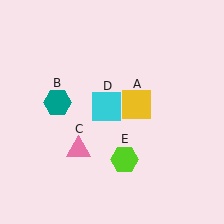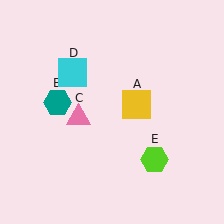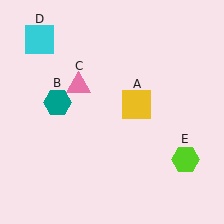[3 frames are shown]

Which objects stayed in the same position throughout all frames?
Yellow square (object A) and teal hexagon (object B) remained stationary.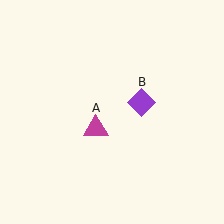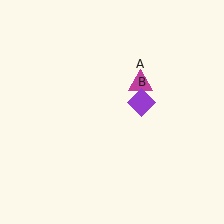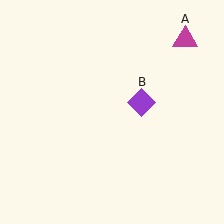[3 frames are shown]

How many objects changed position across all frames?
1 object changed position: magenta triangle (object A).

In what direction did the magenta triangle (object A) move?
The magenta triangle (object A) moved up and to the right.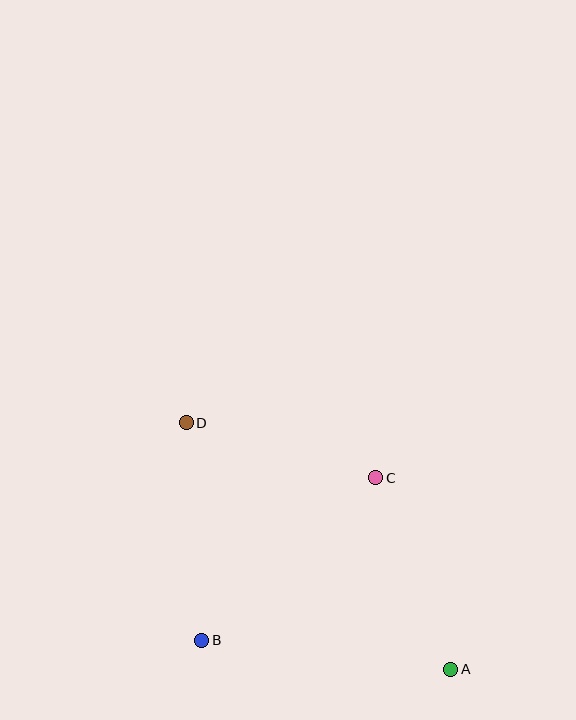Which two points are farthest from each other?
Points A and D are farthest from each other.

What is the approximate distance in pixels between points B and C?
The distance between B and C is approximately 238 pixels.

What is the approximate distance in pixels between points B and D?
The distance between B and D is approximately 218 pixels.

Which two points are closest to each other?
Points C and D are closest to each other.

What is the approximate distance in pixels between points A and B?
The distance between A and B is approximately 251 pixels.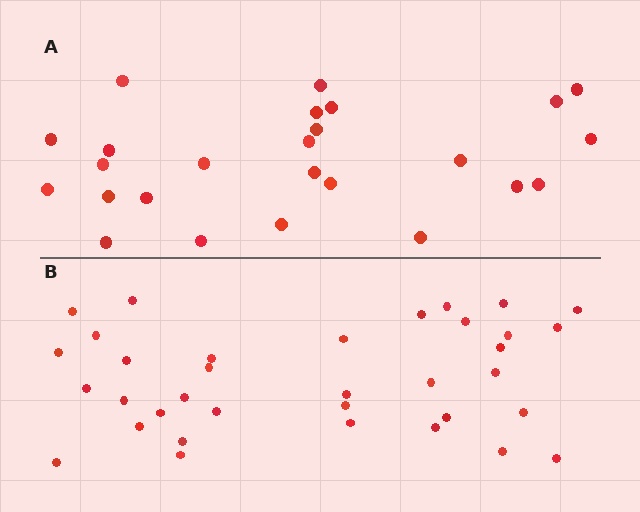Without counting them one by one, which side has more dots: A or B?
Region B (the bottom region) has more dots.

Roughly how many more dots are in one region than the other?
Region B has roughly 10 or so more dots than region A.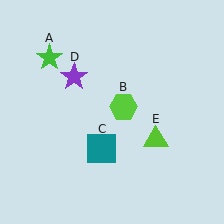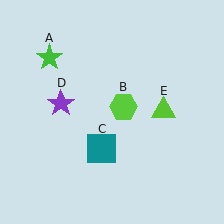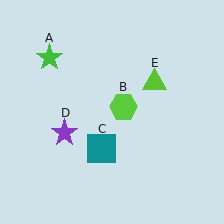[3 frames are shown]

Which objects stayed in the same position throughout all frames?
Green star (object A) and lime hexagon (object B) and teal square (object C) remained stationary.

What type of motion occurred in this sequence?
The purple star (object D), lime triangle (object E) rotated counterclockwise around the center of the scene.